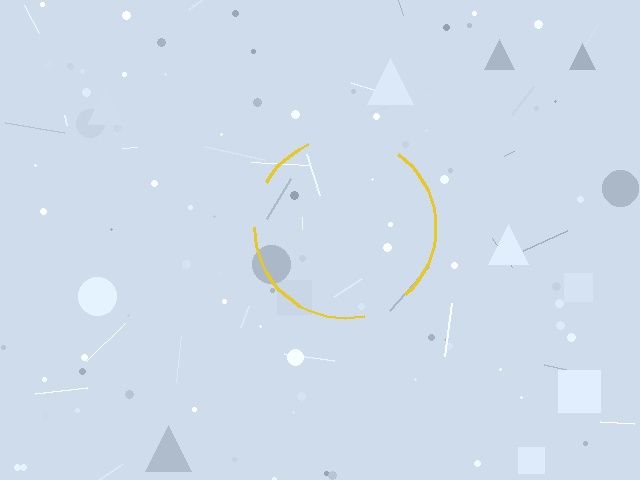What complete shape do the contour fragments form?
The contour fragments form a circle.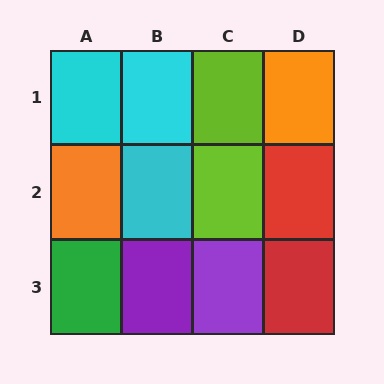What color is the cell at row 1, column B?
Cyan.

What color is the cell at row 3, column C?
Purple.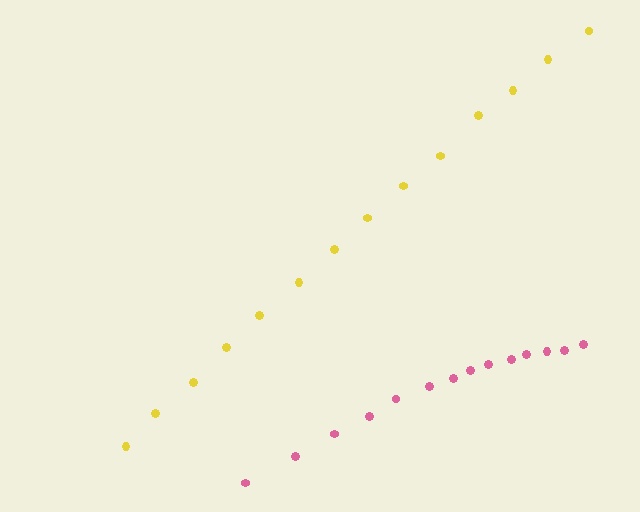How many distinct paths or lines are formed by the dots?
There are 2 distinct paths.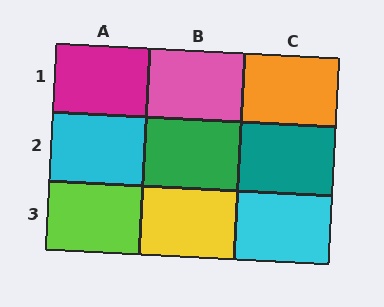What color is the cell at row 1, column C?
Orange.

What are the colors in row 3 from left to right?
Lime, yellow, cyan.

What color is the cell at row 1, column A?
Magenta.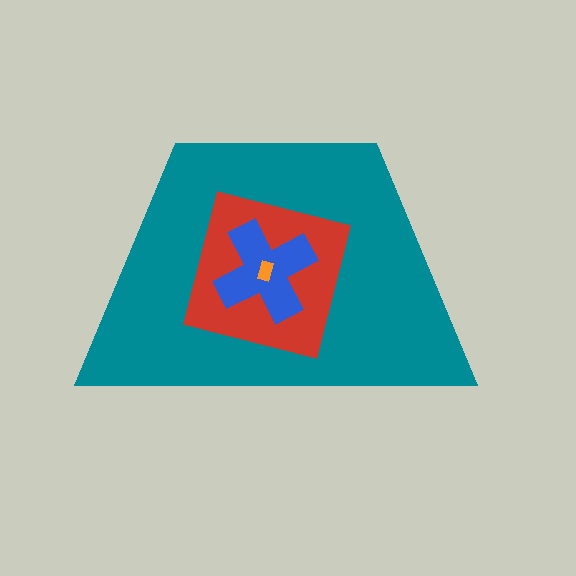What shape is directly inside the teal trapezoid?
The red square.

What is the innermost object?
The orange rectangle.